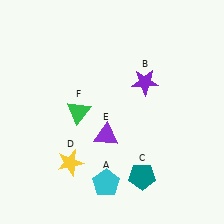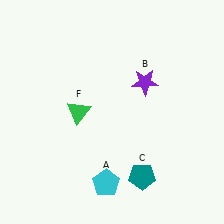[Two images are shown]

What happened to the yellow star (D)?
The yellow star (D) was removed in Image 2. It was in the bottom-left area of Image 1.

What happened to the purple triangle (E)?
The purple triangle (E) was removed in Image 2. It was in the bottom-left area of Image 1.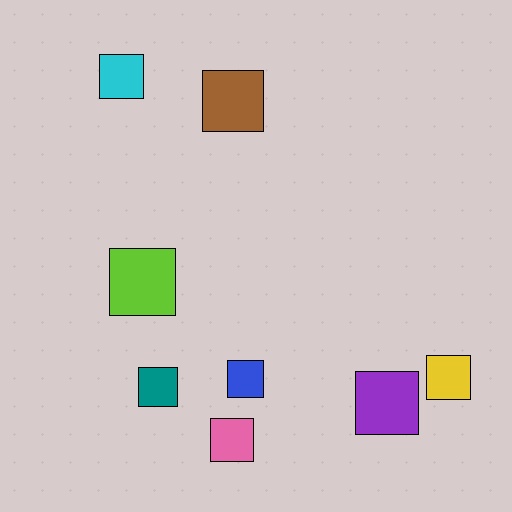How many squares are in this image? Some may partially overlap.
There are 8 squares.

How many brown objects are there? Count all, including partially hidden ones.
There is 1 brown object.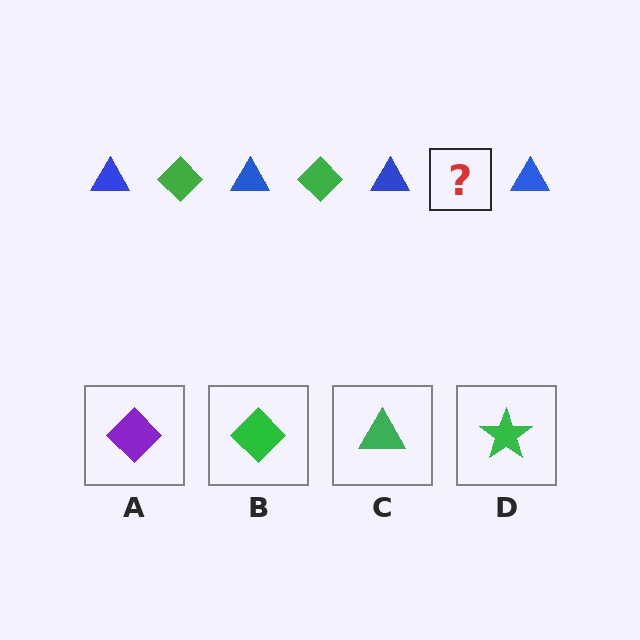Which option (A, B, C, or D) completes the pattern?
B.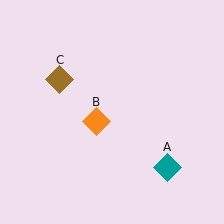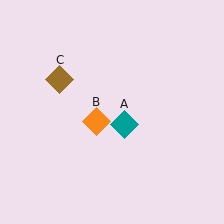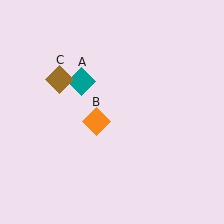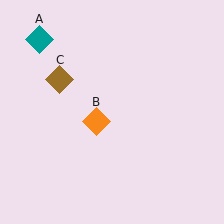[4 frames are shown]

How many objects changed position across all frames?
1 object changed position: teal diamond (object A).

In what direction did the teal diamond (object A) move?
The teal diamond (object A) moved up and to the left.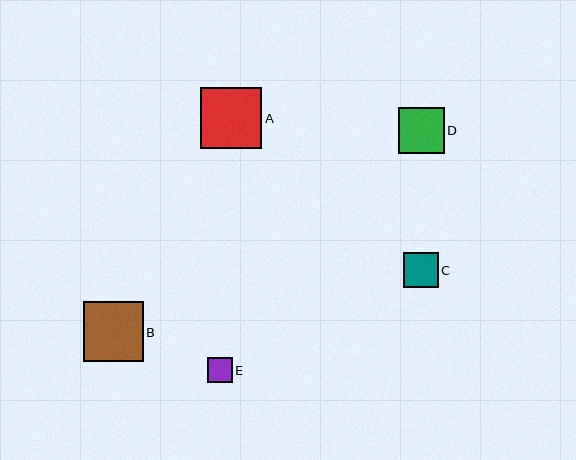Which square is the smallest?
Square E is the smallest with a size of approximately 25 pixels.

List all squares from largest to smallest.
From largest to smallest: A, B, D, C, E.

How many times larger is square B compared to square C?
Square B is approximately 1.7 times the size of square C.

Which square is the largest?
Square A is the largest with a size of approximately 61 pixels.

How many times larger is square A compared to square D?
Square A is approximately 1.3 times the size of square D.